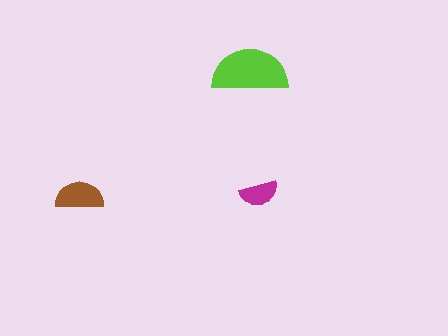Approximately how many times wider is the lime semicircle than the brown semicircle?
About 1.5 times wider.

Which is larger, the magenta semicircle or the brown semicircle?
The brown one.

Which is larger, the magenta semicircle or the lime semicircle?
The lime one.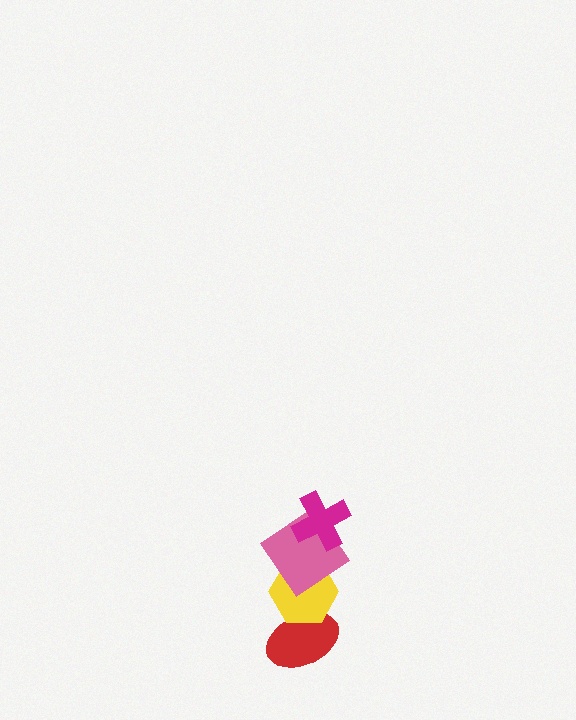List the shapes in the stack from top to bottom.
From top to bottom: the magenta cross, the pink diamond, the yellow hexagon, the red ellipse.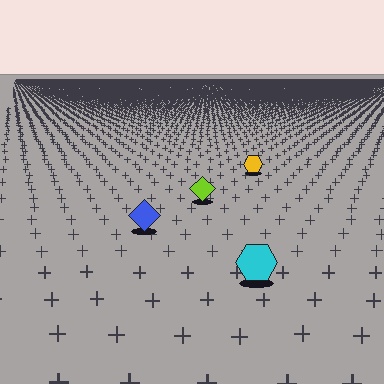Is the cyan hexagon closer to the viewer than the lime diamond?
Yes. The cyan hexagon is closer — you can tell from the texture gradient: the ground texture is coarser near it.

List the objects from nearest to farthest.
From nearest to farthest: the cyan hexagon, the blue diamond, the lime diamond, the yellow hexagon.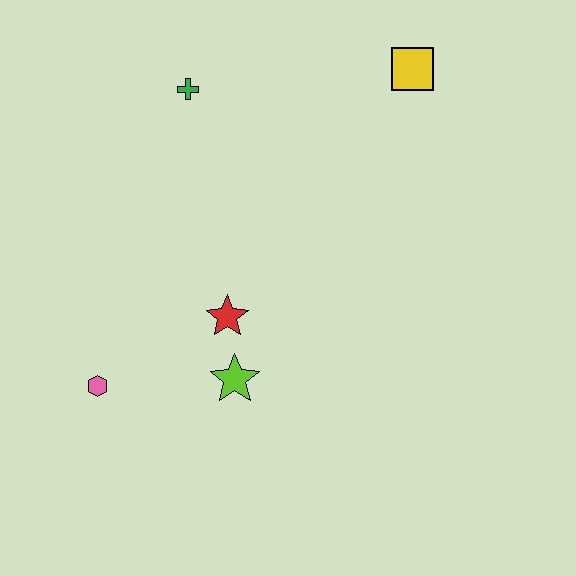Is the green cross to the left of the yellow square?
Yes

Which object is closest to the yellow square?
The green cross is closest to the yellow square.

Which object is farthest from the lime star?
The yellow square is farthest from the lime star.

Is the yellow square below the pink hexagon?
No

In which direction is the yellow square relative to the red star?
The yellow square is above the red star.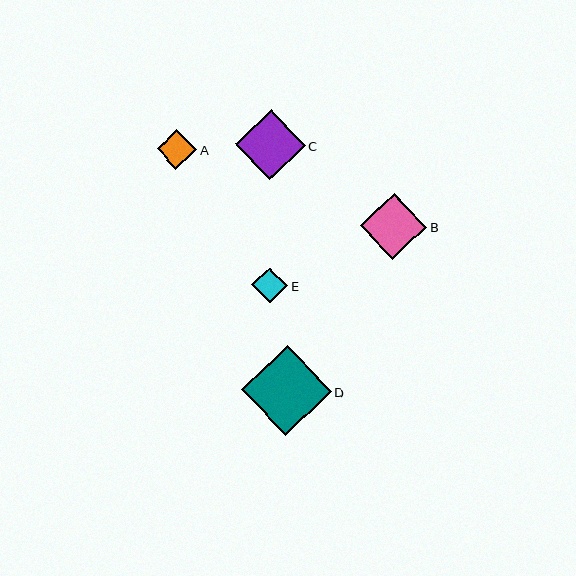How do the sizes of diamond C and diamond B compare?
Diamond C and diamond B are approximately the same size.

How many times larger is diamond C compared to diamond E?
Diamond C is approximately 1.9 times the size of diamond E.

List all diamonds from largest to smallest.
From largest to smallest: D, C, B, A, E.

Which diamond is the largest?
Diamond D is the largest with a size of approximately 89 pixels.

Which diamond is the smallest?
Diamond E is the smallest with a size of approximately 36 pixels.